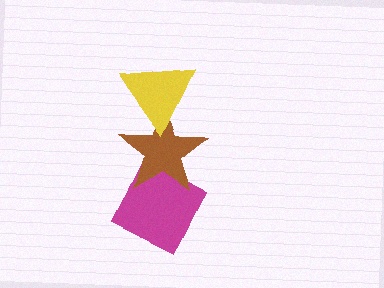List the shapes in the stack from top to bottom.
From top to bottom: the yellow triangle, the brown star, the magenta diamond.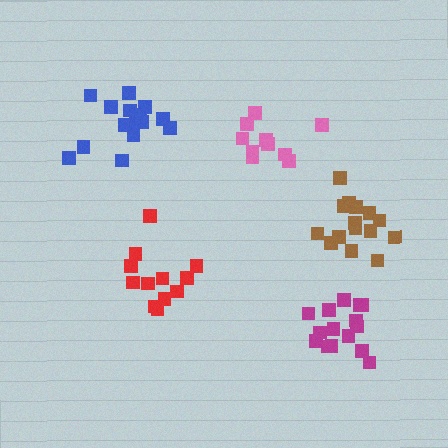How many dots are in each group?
Group 1: 10 dots, Group 2: 15 dots, Group 3: 15 dots, Group 4: 15 dots, Group 5: 12 dots (67 total).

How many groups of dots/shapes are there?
There are 5 groups.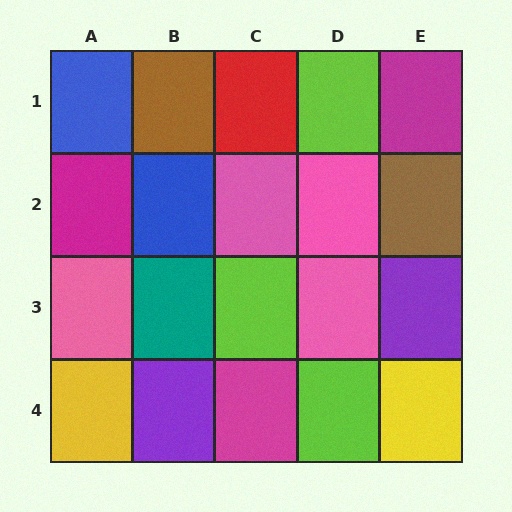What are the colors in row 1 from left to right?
Blue, brown, red, lime, magenta.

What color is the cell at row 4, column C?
Magenta.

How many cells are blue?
2 cells are blue.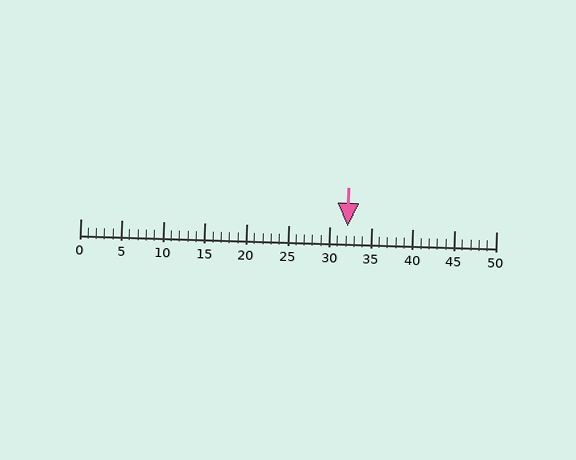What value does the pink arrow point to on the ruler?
The pink arrow points to approximately 32.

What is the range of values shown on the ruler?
The ruler shows values from 0 to 50.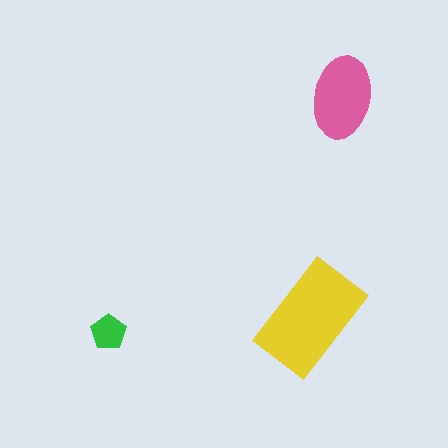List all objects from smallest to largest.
The green pentagon, the pink ellipse, the yellow rectangle.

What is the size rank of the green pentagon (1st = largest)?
3rd.